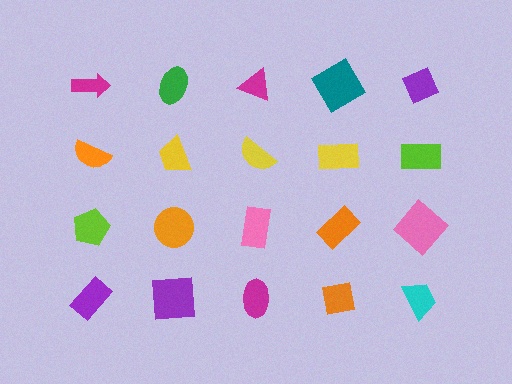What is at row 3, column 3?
A pink rectangle.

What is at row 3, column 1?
A lime pentagon.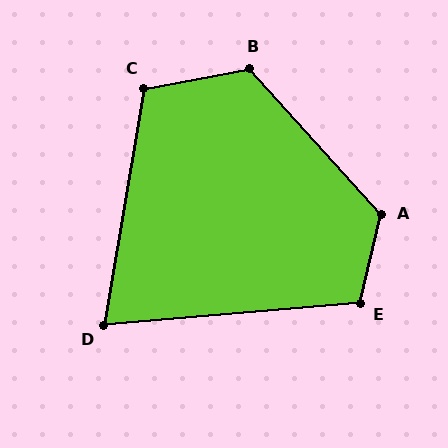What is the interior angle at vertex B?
Approximately 121 degrees (obtuse).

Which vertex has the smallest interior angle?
D, at approximately 76 degrees.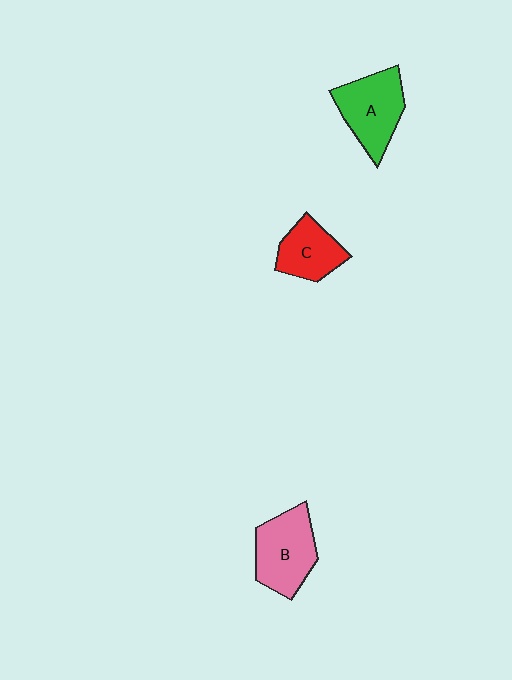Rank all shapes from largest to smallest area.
From largest to smallest: A (green), B (pink), C (red).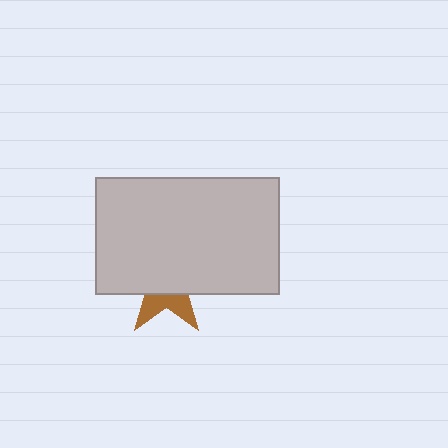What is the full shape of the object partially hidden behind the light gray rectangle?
The partially hidden object is a brown star.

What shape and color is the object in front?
The object in front is a light gray rectangle.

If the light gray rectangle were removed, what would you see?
You would see the complete brown star.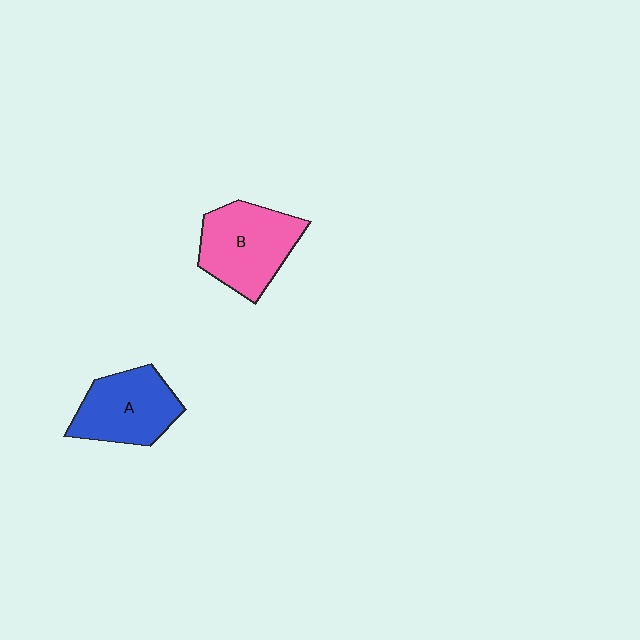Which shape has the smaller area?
Shape A (blue).